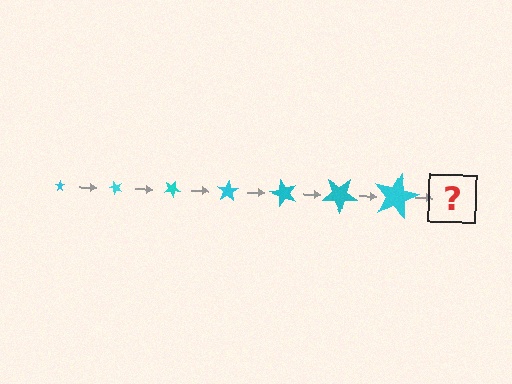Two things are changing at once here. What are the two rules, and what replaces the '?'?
The two rules are that the star grows larger each step and it rotates 50 degrees each step. The '?' should be a star, larger than the previous one and rotated 350 degrees from the start.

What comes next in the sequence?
The next element should be a star, larger than the previous one and rotated 350 degrees from the start.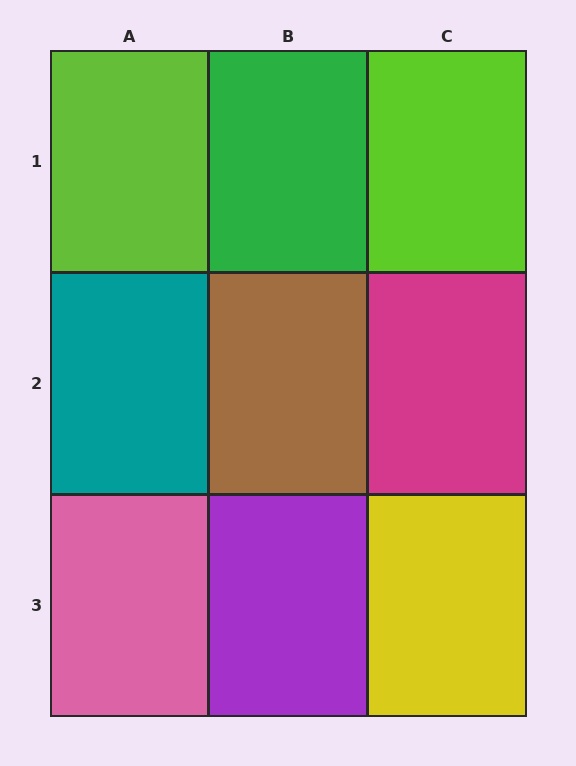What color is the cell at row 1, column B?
Green.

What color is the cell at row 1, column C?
Lime.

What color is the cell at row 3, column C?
Yellow.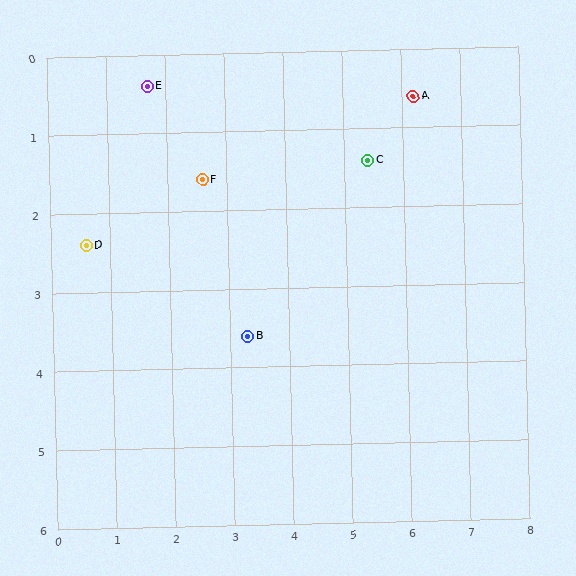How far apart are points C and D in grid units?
Points C and D are about 4.9 grid units apart.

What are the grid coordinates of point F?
Point F is at approximately (2.6, 1.6).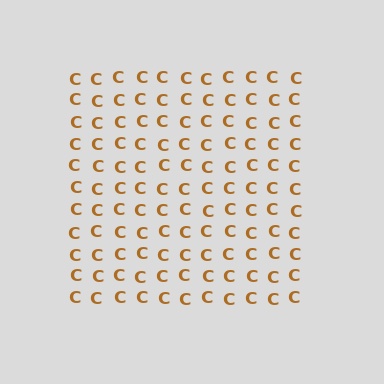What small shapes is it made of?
It is made of small letter C's.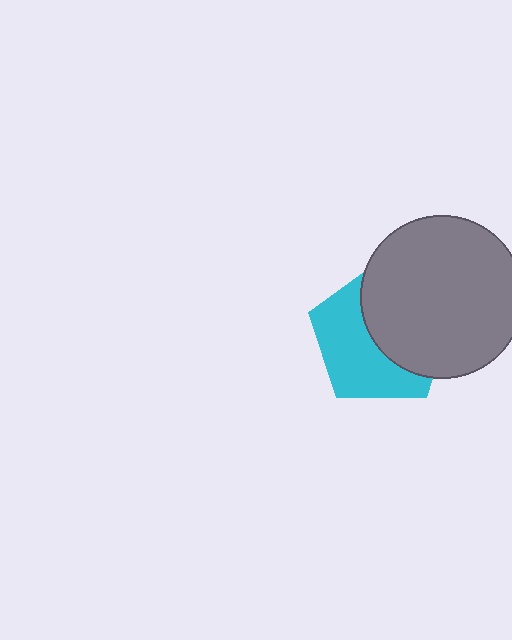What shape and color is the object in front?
The object in front is a gray circle.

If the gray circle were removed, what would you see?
You would see the complete cyan pentagon.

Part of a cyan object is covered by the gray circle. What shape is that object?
It is a pentagon.